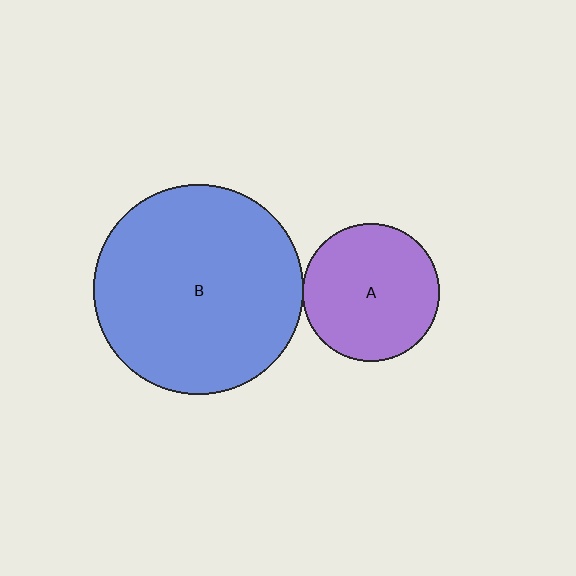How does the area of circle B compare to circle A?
Approximately 2.4 times.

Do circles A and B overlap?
Yes.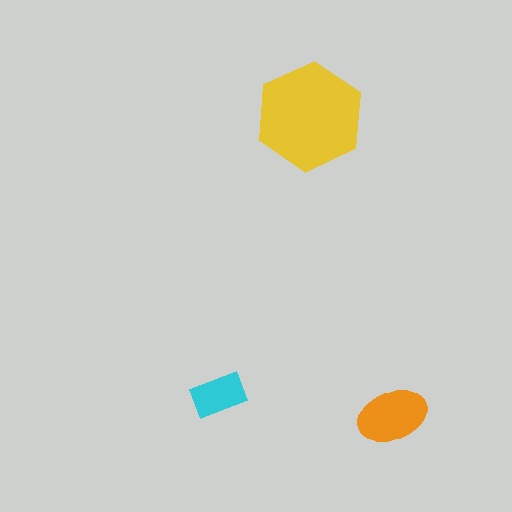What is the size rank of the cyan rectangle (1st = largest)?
3rd.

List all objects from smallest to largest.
The cyan rectangle, the orange ellipse, the yellow hexagon.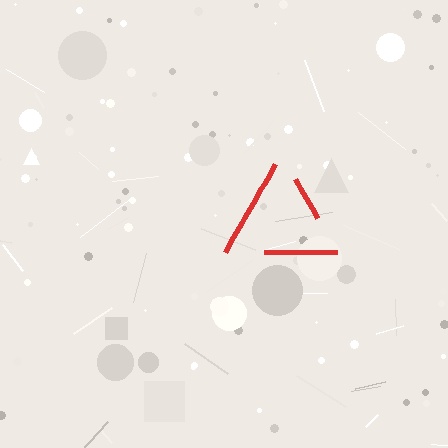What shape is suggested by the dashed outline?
The dashed outline suggests a triangle.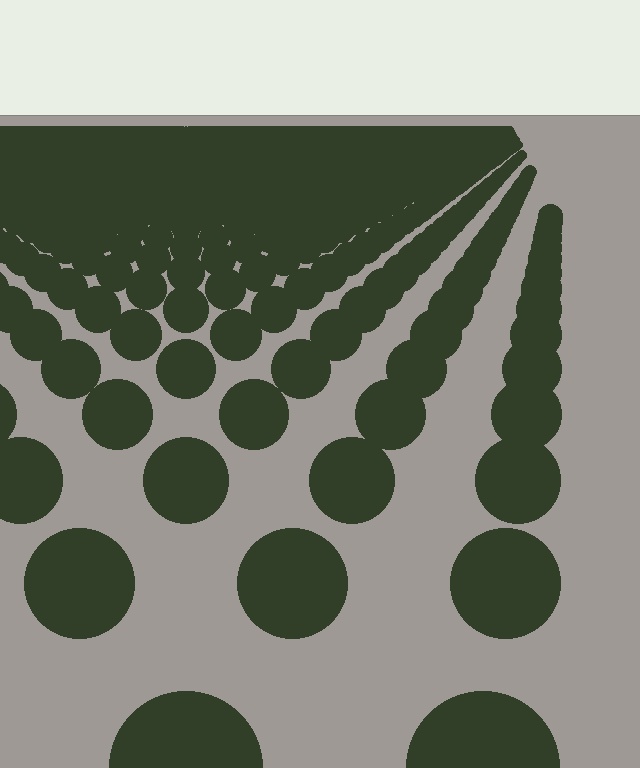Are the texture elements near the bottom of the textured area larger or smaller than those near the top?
Larger. Near the bottom, elements are closer to the viewer and appear at a bigger on-screen size.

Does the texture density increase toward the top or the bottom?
Density increases toward the top.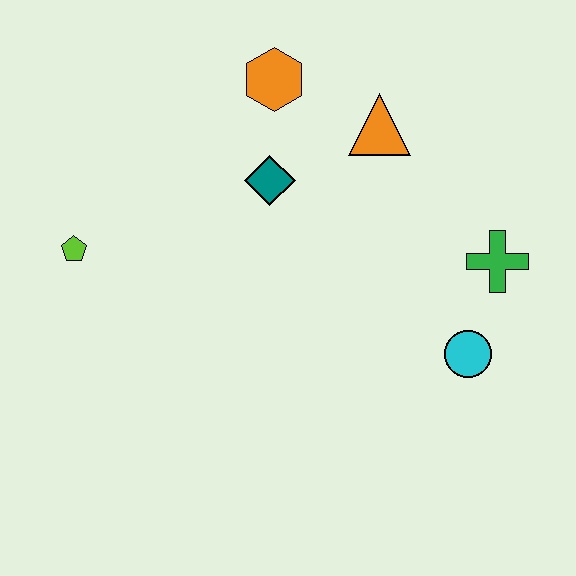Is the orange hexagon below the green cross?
No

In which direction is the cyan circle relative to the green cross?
The cyan circle is below the green cross.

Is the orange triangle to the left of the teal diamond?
No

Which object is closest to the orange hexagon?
The teal diamond is closest to the orange hexagon.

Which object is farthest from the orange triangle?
The lime pentagon is farthest from the orange triangle.